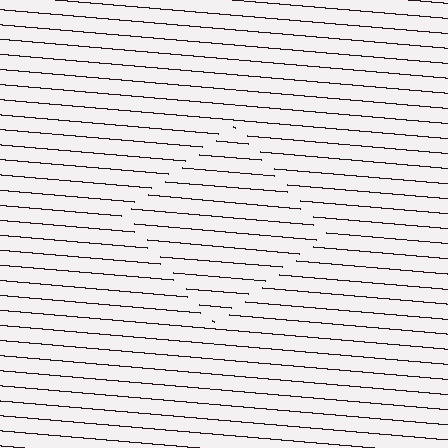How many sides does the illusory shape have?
4 sides — the line-ends trace a square.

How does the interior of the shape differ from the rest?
The interior of the shape contains the same grating, shifted by half a period — the contour is defined by the phase discontinuity where line-ends from the inner and outer gratings abut.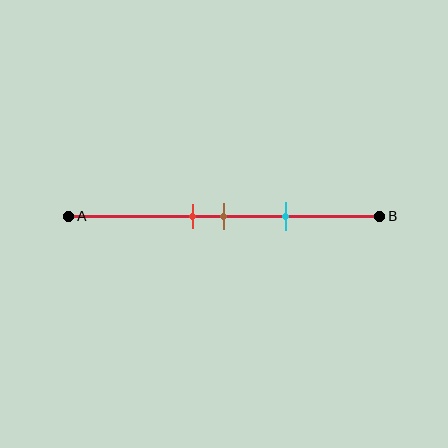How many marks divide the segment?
There are 3 marks dividing the segment.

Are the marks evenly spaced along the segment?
Yes, the marks are approximately evenly spaced.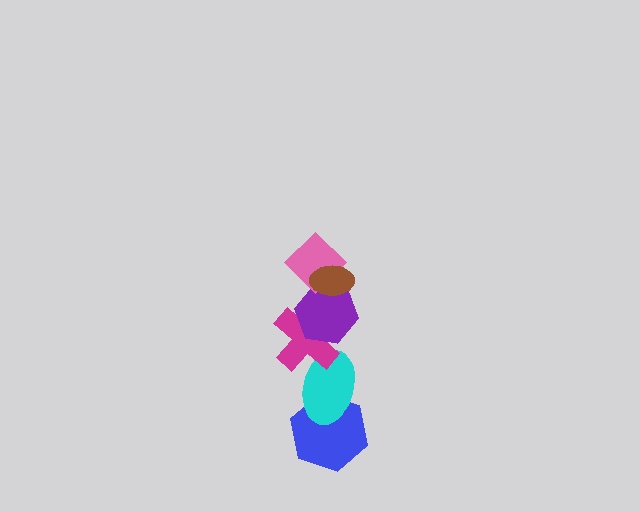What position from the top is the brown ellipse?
The brown ellipse is 1st from the top.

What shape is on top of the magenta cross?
The purple hexagon is on top of the magenta cross.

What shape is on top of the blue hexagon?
The cyan ellipse is on top of the blue hexagon.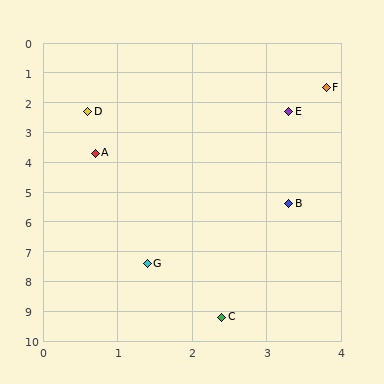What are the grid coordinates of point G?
Point G is at approximately (1.4, 7.4).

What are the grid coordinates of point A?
Point A is at approximately (0.7, 3.7).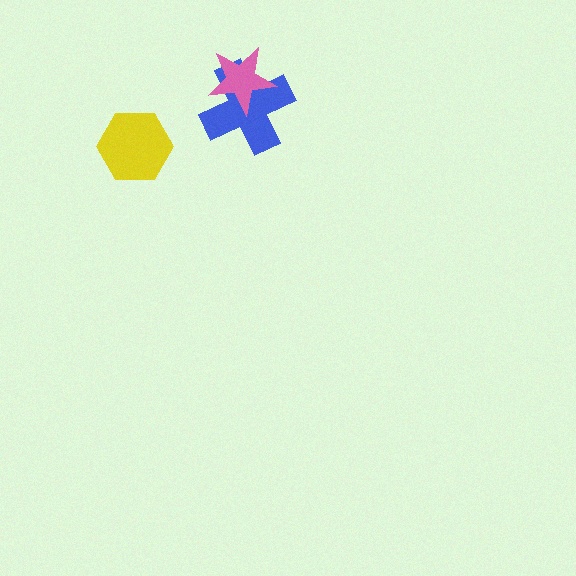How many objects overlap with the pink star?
1 object overlaps with the pink star.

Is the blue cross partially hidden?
Yes, it is partially covered by another shape.